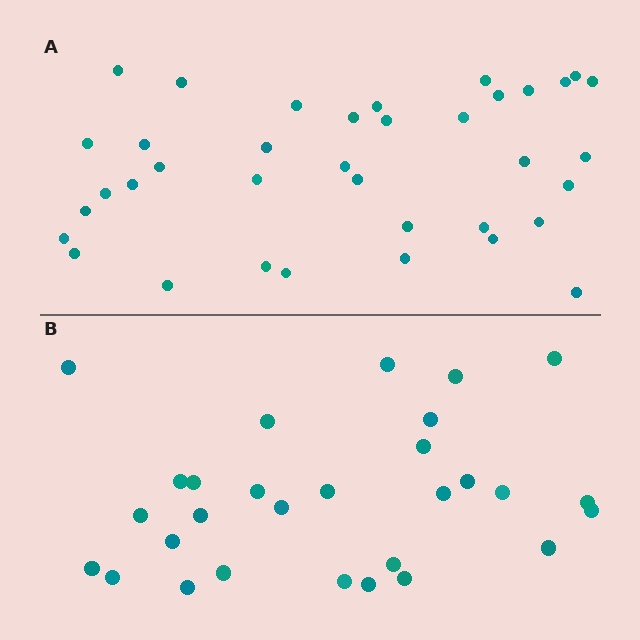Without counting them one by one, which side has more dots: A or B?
Region A (the top region) has more dots.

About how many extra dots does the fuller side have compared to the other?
Region A has roughly 8 or so more dots than region B.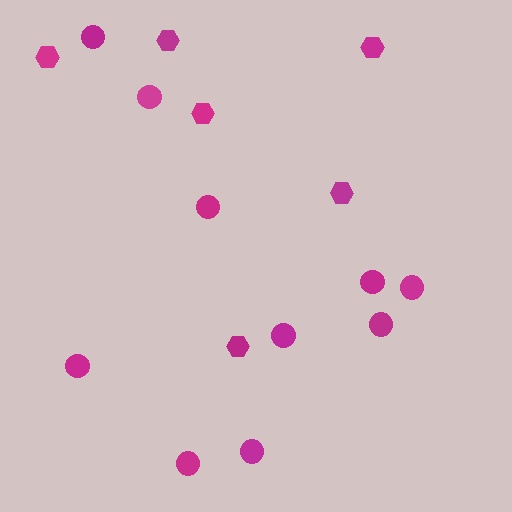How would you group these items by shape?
There are 2 groups: one group of circles (10) and one group of hexagons (6).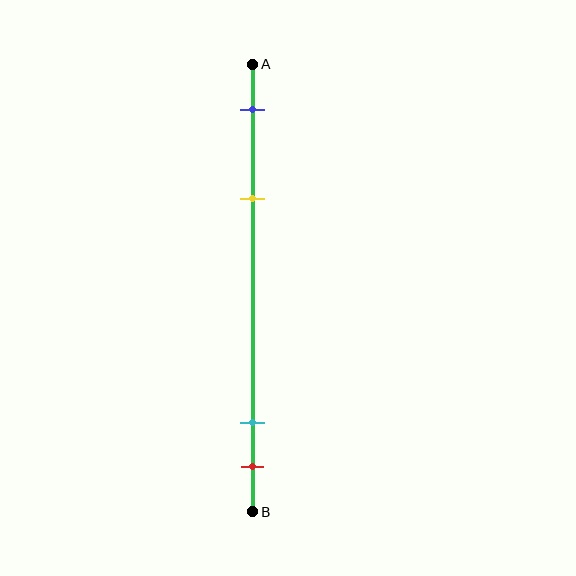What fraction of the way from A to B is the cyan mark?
The cyan mark is approximately 80% (0.8) of the way from A to B.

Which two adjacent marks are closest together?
The cyan and red marks are the closest adjacent pair.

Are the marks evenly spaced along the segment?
No, the marks are not evenly spaced.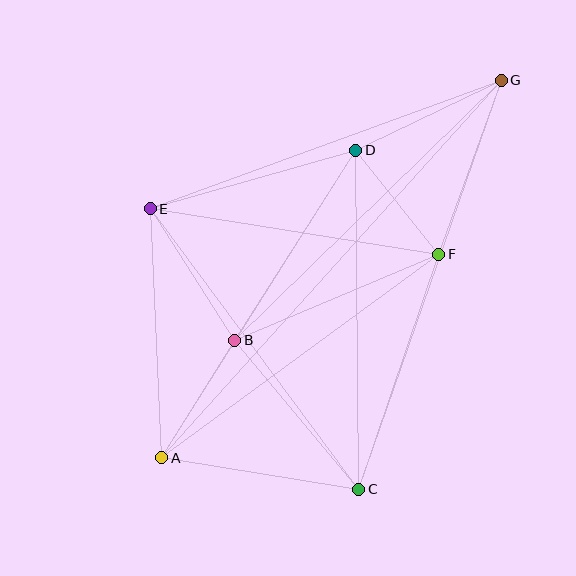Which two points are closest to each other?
Points D and F are closest to each other.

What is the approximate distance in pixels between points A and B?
The distance between A and B is approximately 138 pixels.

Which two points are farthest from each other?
Points A and G are farthest from each other.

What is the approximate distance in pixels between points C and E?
The distance between C and E is approximately 349 pixels.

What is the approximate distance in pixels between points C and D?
The distance between C and D is approximately 339 pixels.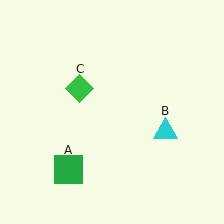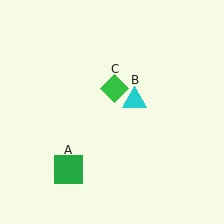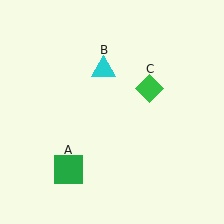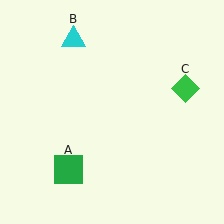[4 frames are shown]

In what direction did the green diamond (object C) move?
The green diamond (object C) moved right.